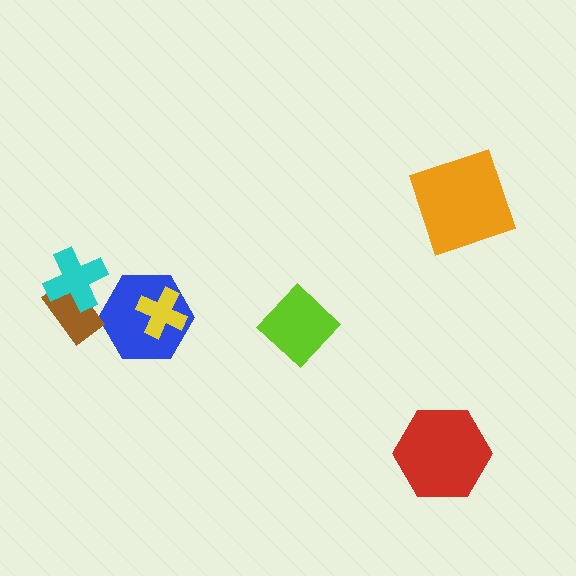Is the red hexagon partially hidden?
No, no other shape covers it.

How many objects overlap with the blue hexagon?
1 object overlaps with the blue hexagon.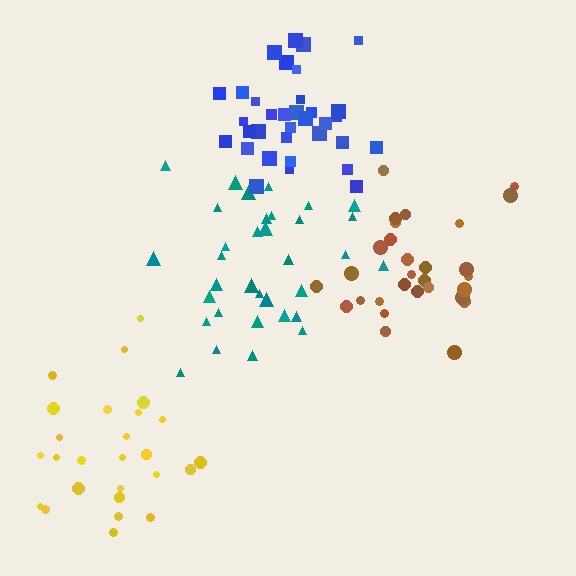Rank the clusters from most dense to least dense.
brown, blue, yellow, teal.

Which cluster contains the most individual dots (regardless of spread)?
Teal (34).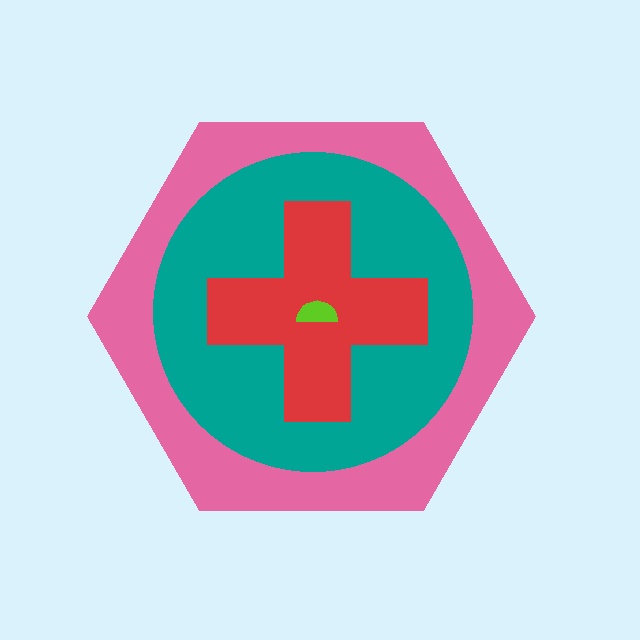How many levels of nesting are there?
4.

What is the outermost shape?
The pink hexagon.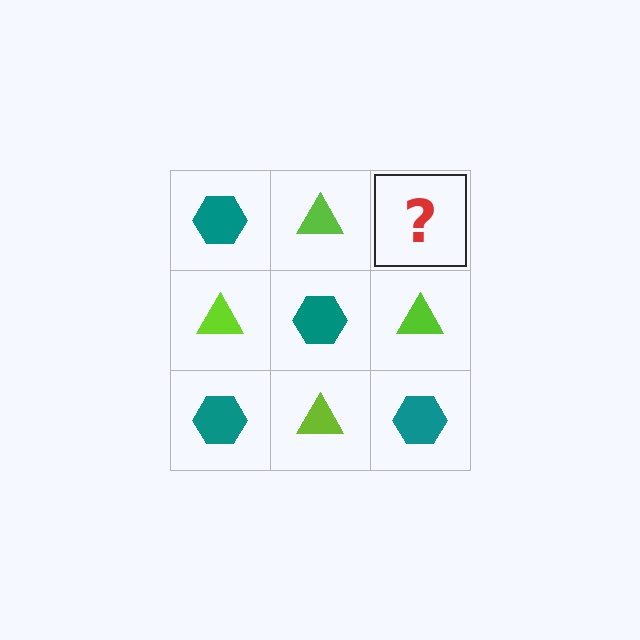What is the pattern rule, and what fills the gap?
The rule is that it alternates teal hexagon and lime triangle in a checkerboard pattern. The gap should be filled with a teal hexagon.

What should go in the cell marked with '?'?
The missing cell should contain a teal hexagon.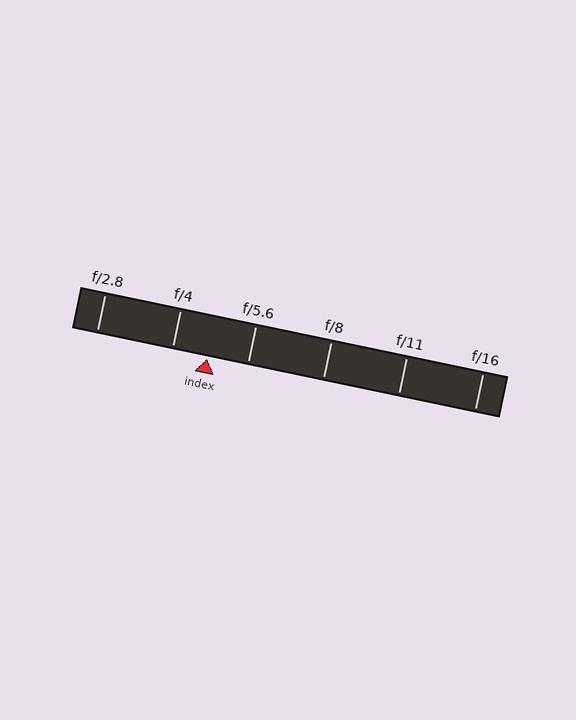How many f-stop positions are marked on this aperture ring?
There are 6 f-stop positions marked.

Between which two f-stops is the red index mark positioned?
The index mark is between f/4 and f/5.6.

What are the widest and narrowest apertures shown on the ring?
The widest aperture shown is f/2.8 and the narrowest is f/16.